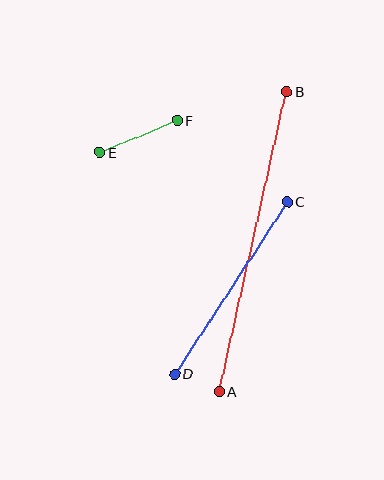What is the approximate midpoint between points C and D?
The midpoint is at approximately (231, 288) pixels.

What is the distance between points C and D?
The distance is approximately 206 pixels.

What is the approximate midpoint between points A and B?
The midpoint is at approximately (253, 242) pixels.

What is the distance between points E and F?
The distance is approximately 84 pixels.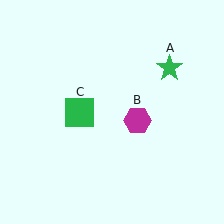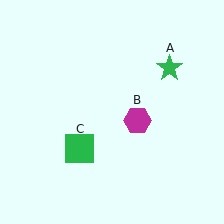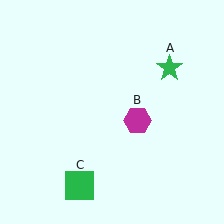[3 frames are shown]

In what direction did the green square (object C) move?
The green square (object C) moved down.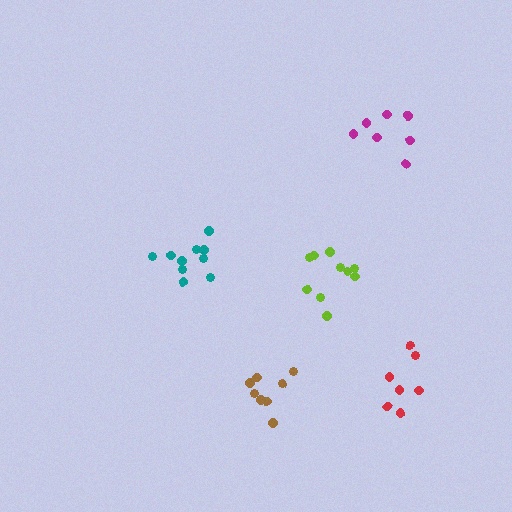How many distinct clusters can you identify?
There are 5 distinct clusters.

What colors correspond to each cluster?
The clusters are colored: magenta, lime, red, teal, brown.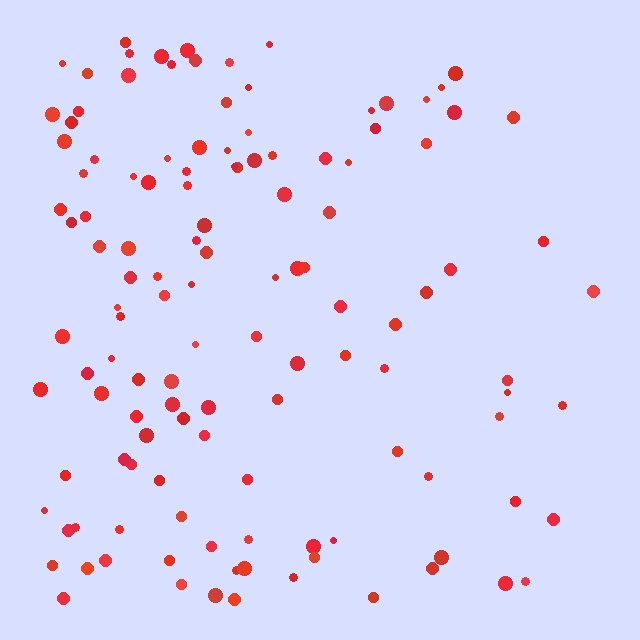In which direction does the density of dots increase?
From right to left, with the left side densest.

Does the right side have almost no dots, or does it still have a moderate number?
Still a moderate number, just noticeably fewer than the left.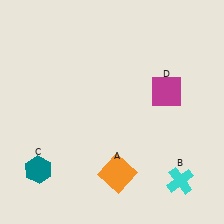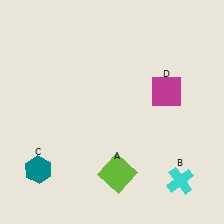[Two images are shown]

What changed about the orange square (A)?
In Image 1, A is orange. In Image 2, it changed to lime.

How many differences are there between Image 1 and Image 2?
There is 1 difference between the two images.